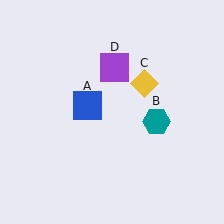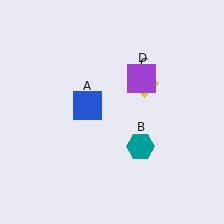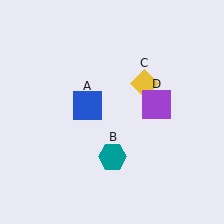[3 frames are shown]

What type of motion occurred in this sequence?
The teal hexagon (object B), purple square (object D) rotated clockwise around the center of the scene.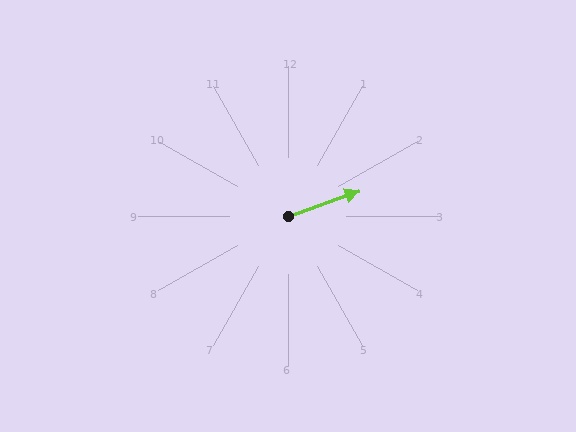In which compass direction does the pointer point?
East.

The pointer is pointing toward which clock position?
Roughly 2 o'clock.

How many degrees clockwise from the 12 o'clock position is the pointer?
Approximately 70 degrees.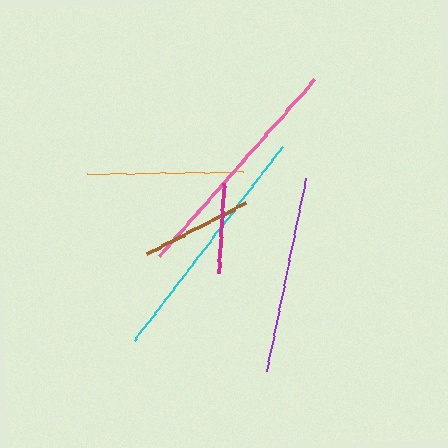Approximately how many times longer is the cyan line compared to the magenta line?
The cyan line is approximately 2.7 times the length of the magenta line.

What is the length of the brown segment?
The brown segment is approximately 111 pixels long.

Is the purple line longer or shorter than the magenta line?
The purple line is longer than the magenta line.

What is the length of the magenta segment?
The magenta segment is approximately 90 pixels long.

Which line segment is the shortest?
The magenta line is the shortest at approximately 90 pixels.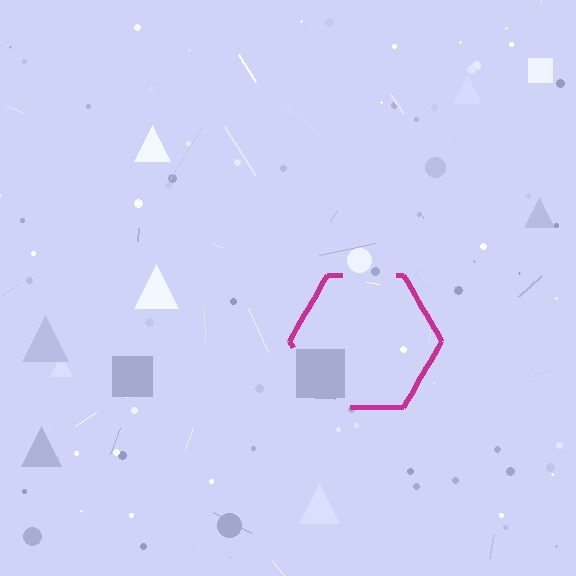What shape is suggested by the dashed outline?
The dashed outline suggests a hexagon.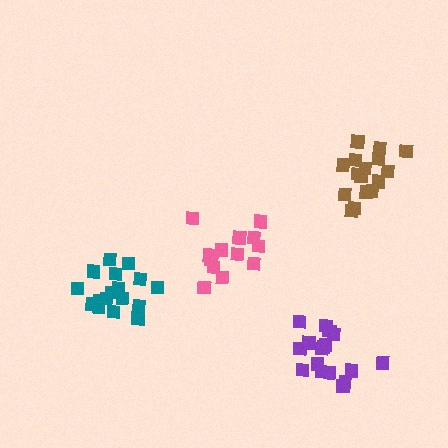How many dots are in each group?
Group 1: 13 dots, Group 2: 16 dots, Group 3: 17 dots, Group 4: 17 dots (63 total).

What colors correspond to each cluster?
The clusters are colored: pink, brown, teal, purple.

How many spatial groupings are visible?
There are 4 spatial groupings.